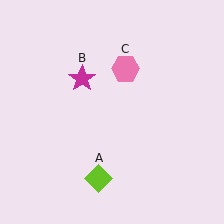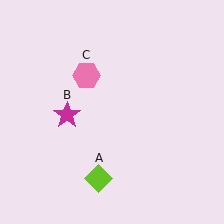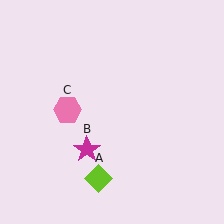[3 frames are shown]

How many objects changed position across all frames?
2 objects changed position: magenta star (object B), pink hexagon (object C).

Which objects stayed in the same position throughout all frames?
Lime diamond (object A) remained stationary.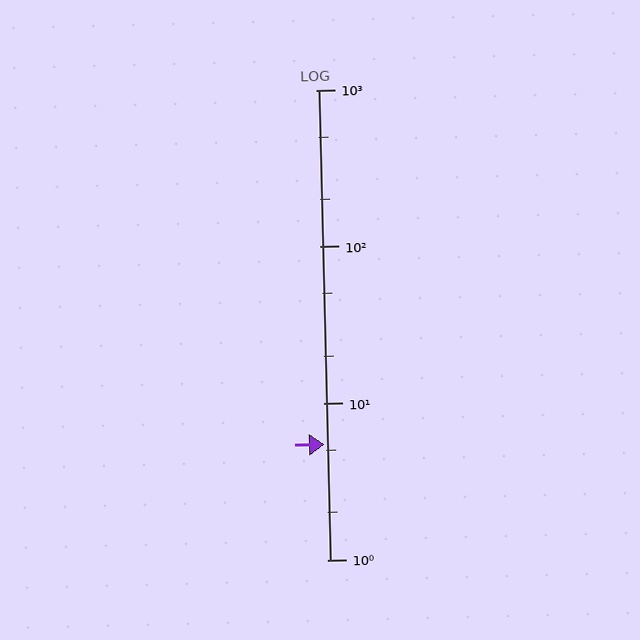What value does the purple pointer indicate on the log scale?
The pointer indicates approximately 5.5.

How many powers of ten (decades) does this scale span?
The scale spans 3 decades, from 1 to 1000.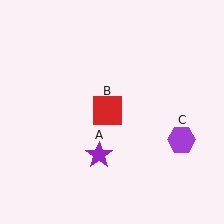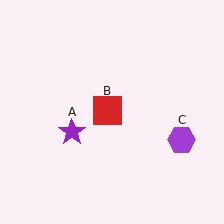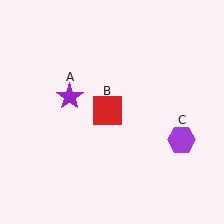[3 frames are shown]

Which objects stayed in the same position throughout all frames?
Red square (object B) and purple hexagon (object C) remained stationary.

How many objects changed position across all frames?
1 object changed position: purple star (object A).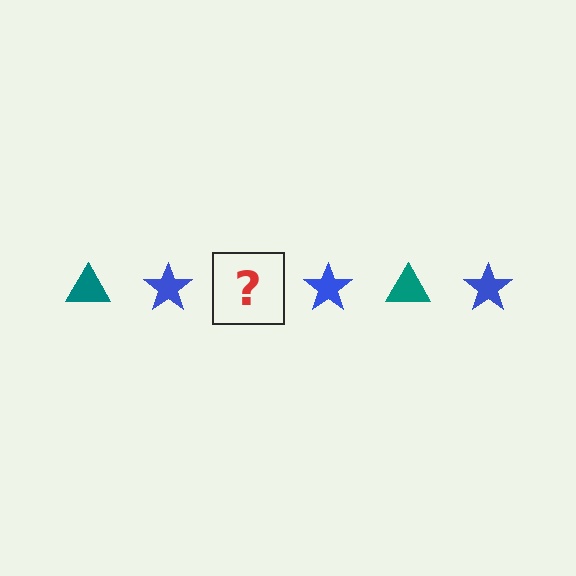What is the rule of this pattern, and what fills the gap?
The rule is that the pattern alternates between teal triangle and blue star. The gap should be filled with a teal triangle.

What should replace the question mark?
The question mark should be replaced with a teal triangle.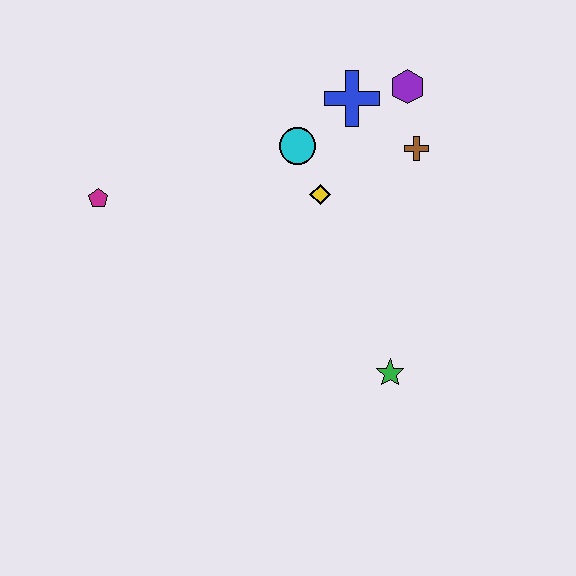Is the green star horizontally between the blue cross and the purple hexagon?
Yes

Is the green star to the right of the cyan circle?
Yes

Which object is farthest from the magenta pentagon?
The green star is farthest from the magenta pentagon.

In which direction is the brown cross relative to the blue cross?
The brown cross is to the right of the blue cross.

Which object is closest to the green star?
The yellow diamond is closest to the green star.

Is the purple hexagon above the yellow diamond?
Yes